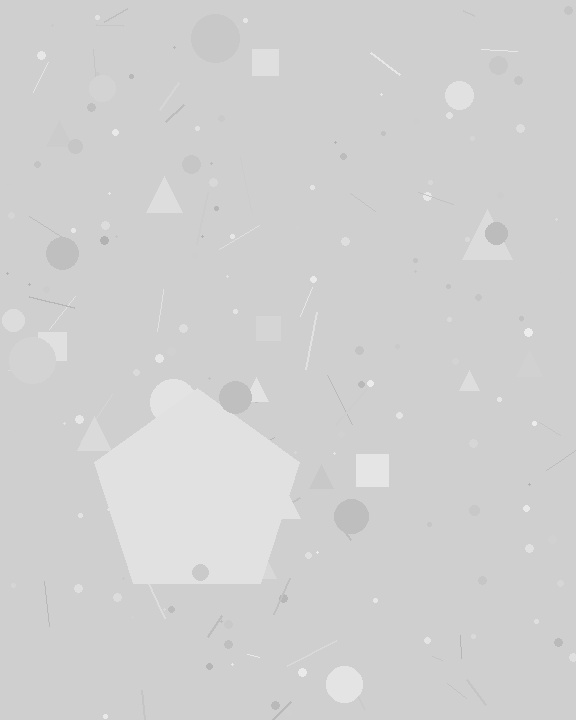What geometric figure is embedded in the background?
A pentagon is embedded in the background.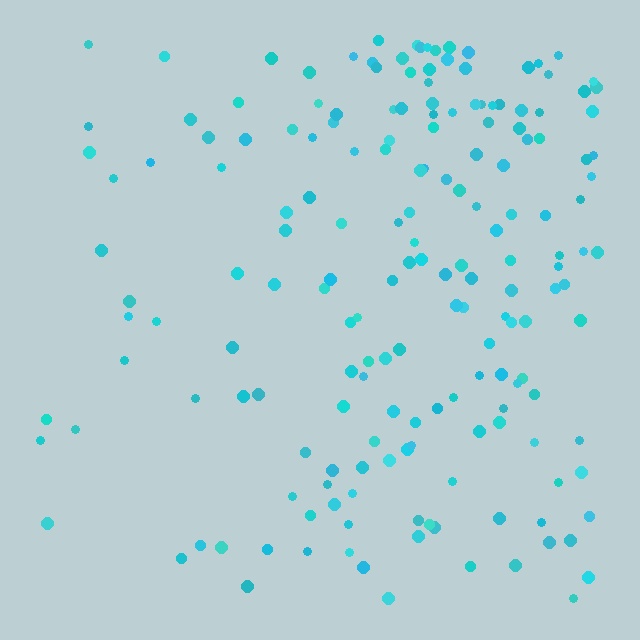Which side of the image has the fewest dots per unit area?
The left.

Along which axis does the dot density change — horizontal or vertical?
Horizontal.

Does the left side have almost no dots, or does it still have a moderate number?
Still a moderate number, just noticeably fewer than the right.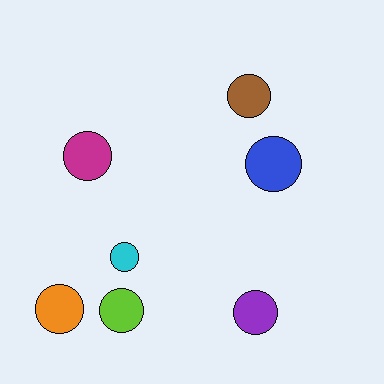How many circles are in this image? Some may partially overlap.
There are 7 circles.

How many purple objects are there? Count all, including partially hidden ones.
There is 1 purple object.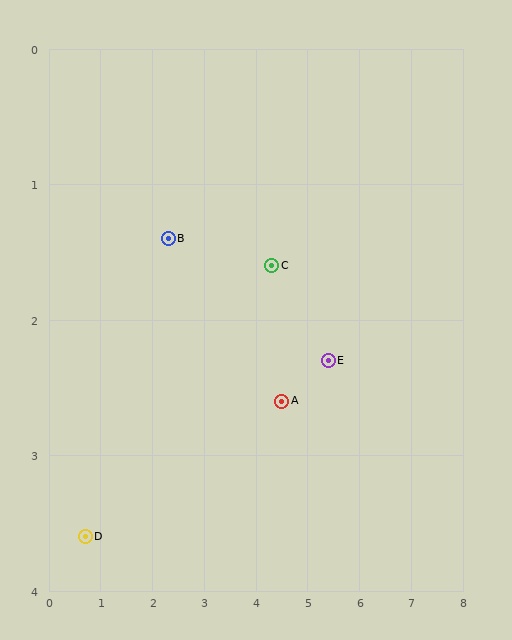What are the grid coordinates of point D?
Point D is at approximately (0.7, 3.6).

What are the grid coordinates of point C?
Point C is at approximately (4.3, 1.6).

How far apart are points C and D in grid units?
Points C and D are about 4.1 grid units apart.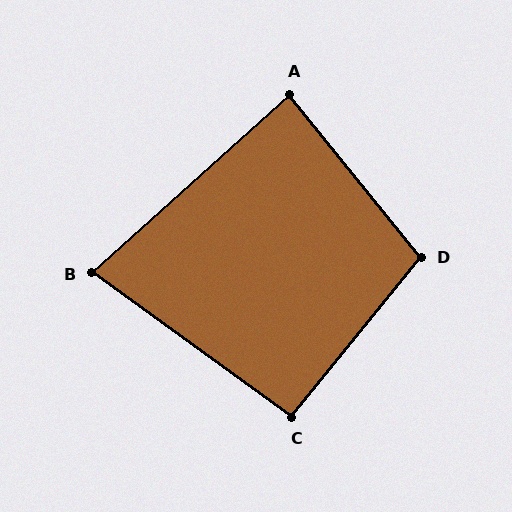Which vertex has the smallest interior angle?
B, at approximately 78 degrees.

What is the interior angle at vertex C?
Approximately 93 degrees (approximately right).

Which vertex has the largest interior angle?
D, at approximately 102 degrees.